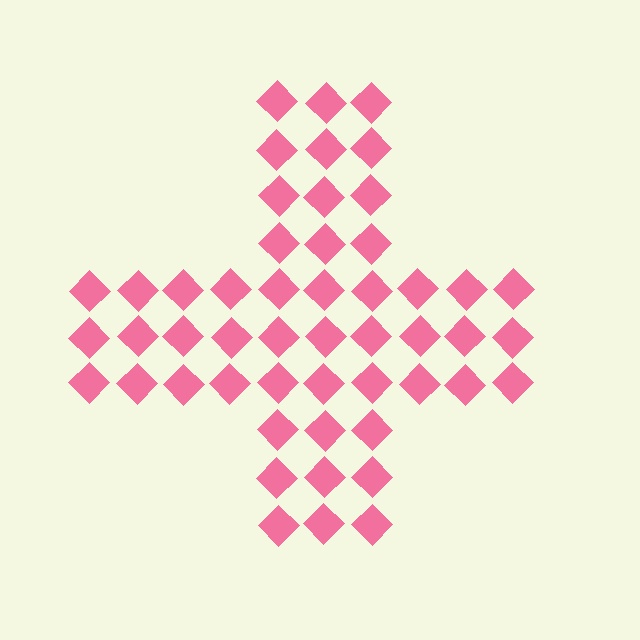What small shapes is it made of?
It is made of small diamonds.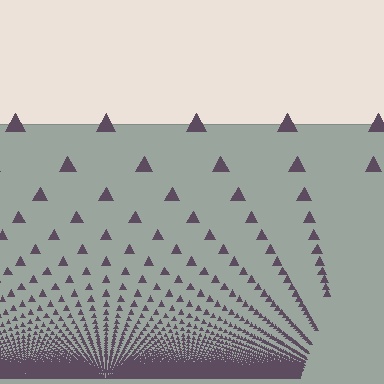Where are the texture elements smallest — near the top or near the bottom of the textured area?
Near the bottom.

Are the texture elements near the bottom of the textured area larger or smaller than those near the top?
Smaller. The gradient is inverted — elements near the bottom are smaller and denser.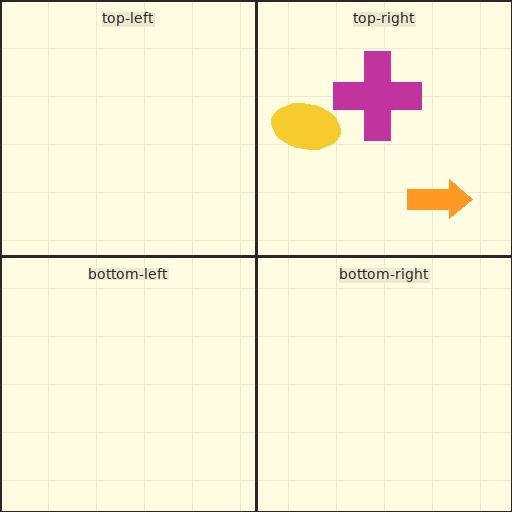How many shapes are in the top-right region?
3.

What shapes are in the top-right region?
The orange arrow, the magenta cross, the yellow ellipse.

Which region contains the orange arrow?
The top-right region.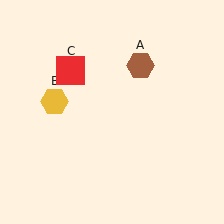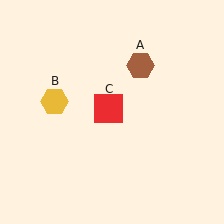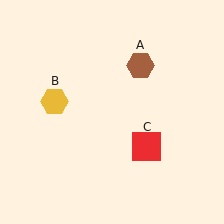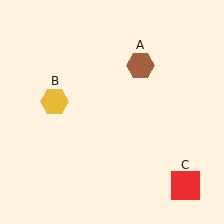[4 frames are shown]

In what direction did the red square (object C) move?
The red square (object C) moved down and to the right.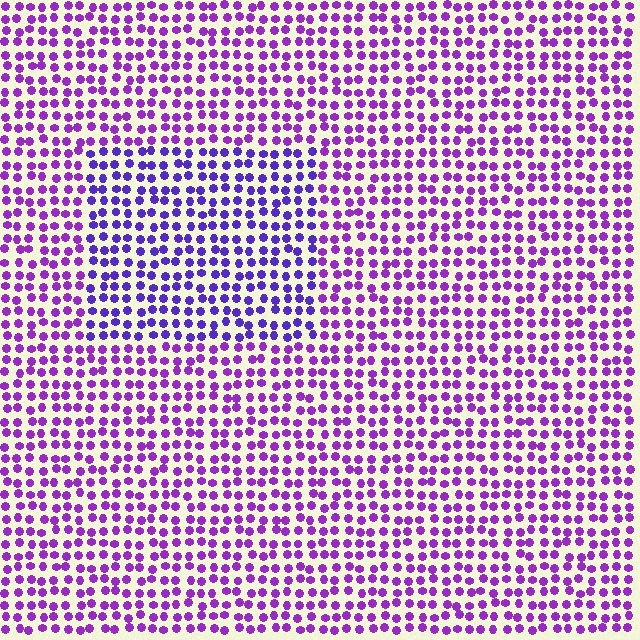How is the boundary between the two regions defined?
The boundary is defined purely by a slight shift in hue (about 27 degrees). Spacing, size, and orientation are identical on both sides.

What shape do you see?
I see a rectangle.